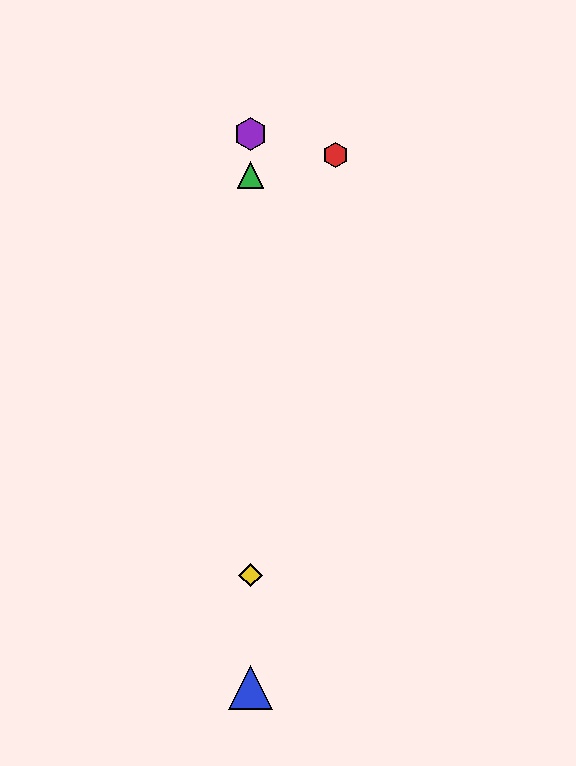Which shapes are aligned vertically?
The blue triangle, the green triangle, the yellow diamond, the purple hexagon are aligned vertically.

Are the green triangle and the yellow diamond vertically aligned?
Yes, both are at x≈250.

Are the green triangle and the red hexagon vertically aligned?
No, the green triangle is at x≈250 and the red hexagon is at x≈335.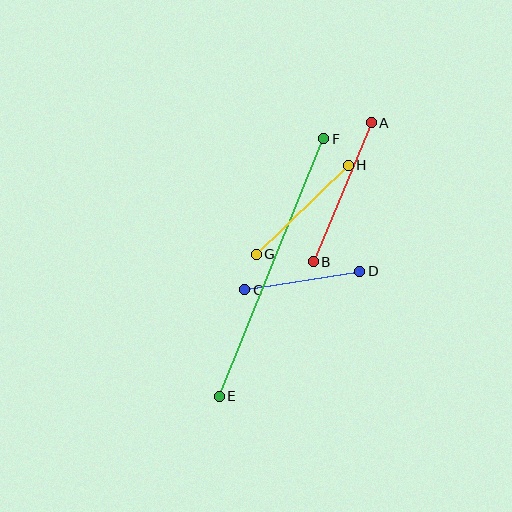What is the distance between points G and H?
The distance is approximately 128 pixels.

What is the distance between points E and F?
The distance is approximately 278 pixels.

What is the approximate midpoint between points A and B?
The midpoint is at approximately (342, 192) pixels.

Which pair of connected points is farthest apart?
Points E and F are farthest apart.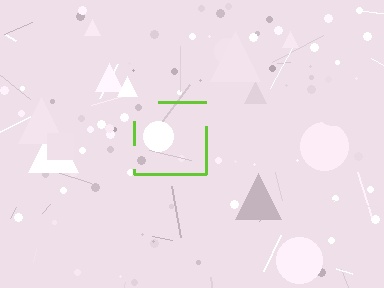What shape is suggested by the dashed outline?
The dashed outline suggests a square.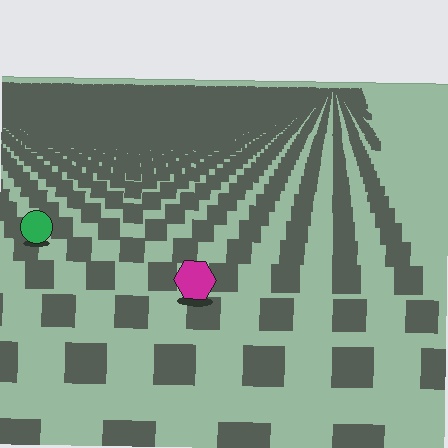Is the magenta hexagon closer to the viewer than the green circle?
Yes. The magenta hexagon is closer — you can tell from the texture gradient: the ground texture is coarser near it.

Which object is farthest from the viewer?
The green circle is farthest from the viewer. It appears smaller and the ground texture around it is denser.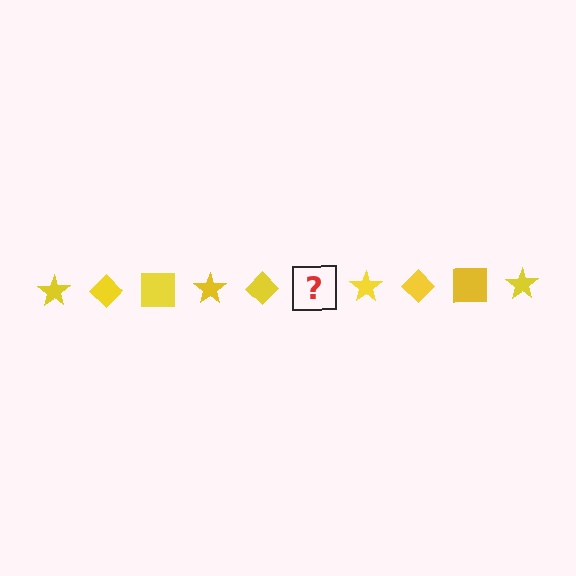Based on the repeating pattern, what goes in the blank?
The blank should be a yellow square.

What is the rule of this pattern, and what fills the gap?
The rule is that the pattern cycles through star, diamond, square shapes in yellow. The gap should be filled with a yellow square.